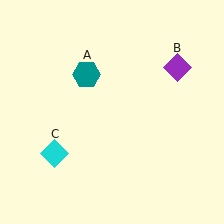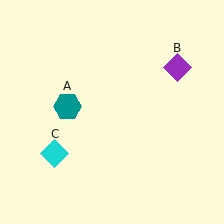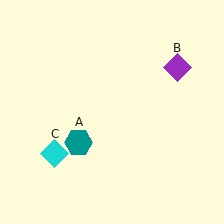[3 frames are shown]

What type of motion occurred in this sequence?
The teal hexagon (object A) rotated counterclockwise around the center of the scene.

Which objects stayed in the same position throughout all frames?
Purple diamond (object B) and cyan diamond (object C) remained stationary.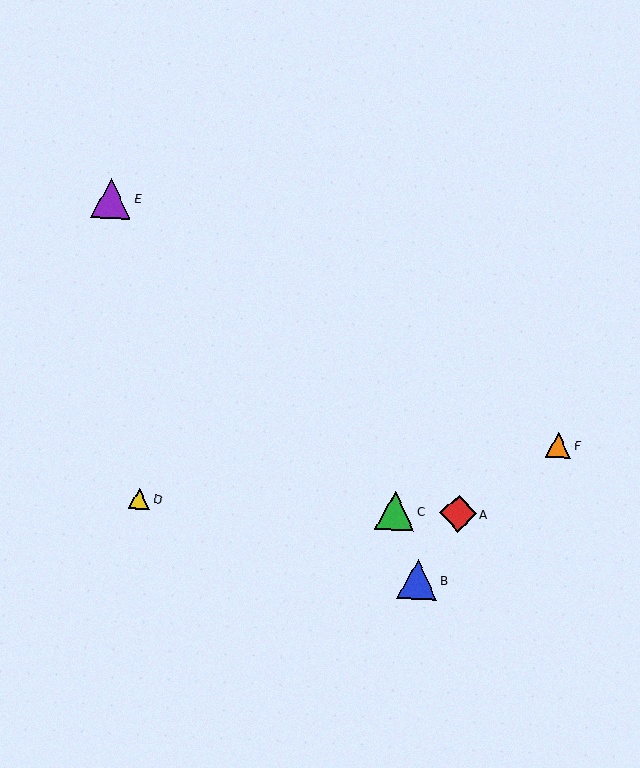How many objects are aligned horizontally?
3 objects (A, C, D) are aligned horizontally.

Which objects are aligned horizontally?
Objects A, C, D are aligned horizontally.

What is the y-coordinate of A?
Object A is at y≈514.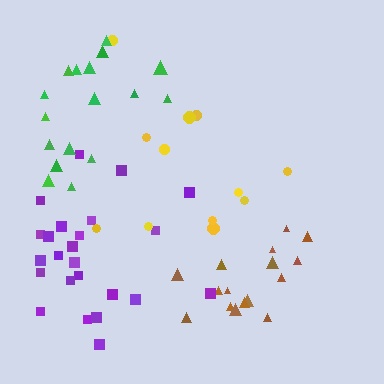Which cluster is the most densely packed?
Brown.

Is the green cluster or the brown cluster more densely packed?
Brown.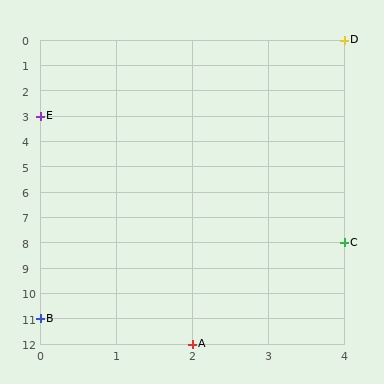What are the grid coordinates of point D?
Point D is at grid coordinates (4, 0).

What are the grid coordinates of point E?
Point E is at grid coordinates (0, 3).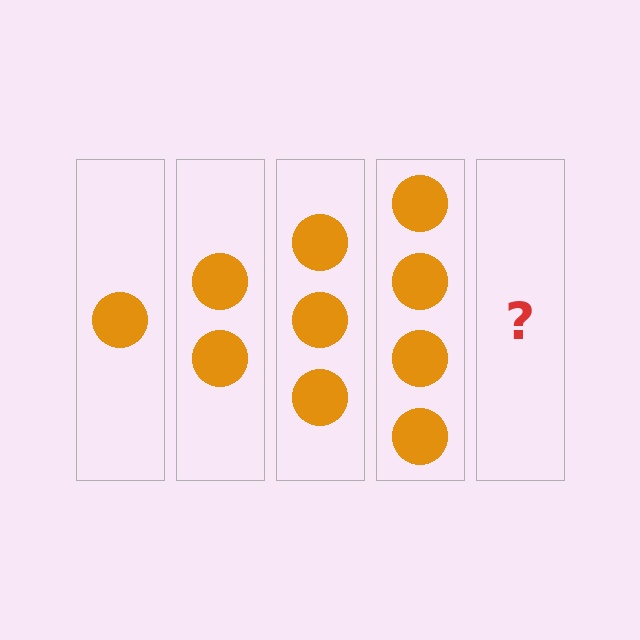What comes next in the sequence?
The next element should be 5 circles.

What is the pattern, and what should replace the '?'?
The pattern is that each step adds one more circle. The '?' should be 5 circles.